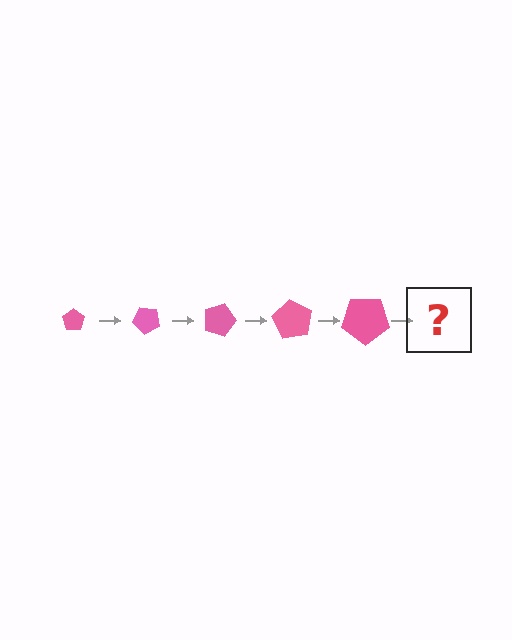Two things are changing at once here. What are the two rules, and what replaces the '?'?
The two rules are that the pentagon grows larger each step and it rotates 45 degrees each step. The '?' should be a pentagon, larger than the previous one and rotated 225 degrees from the start.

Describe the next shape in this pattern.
It should be a pentagon, larger than the previous one and rotated 225 degrees from the start.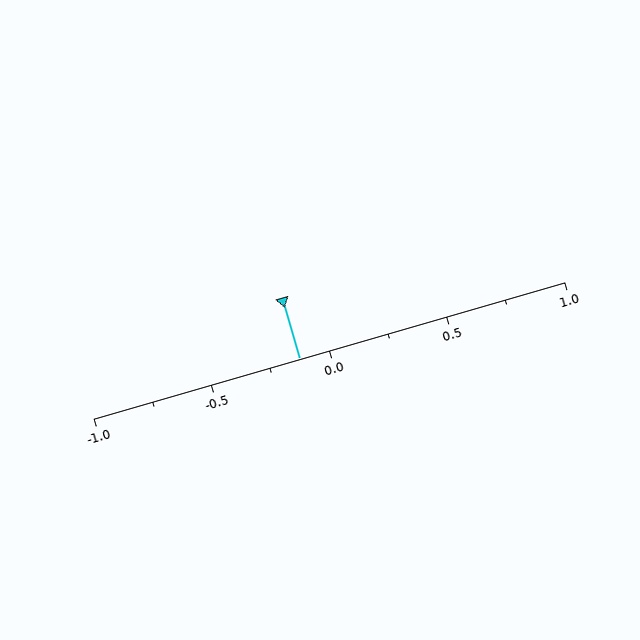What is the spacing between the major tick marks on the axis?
The major ticks are spaced 0.5 apart.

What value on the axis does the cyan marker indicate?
The marker indicates approximately -0.12.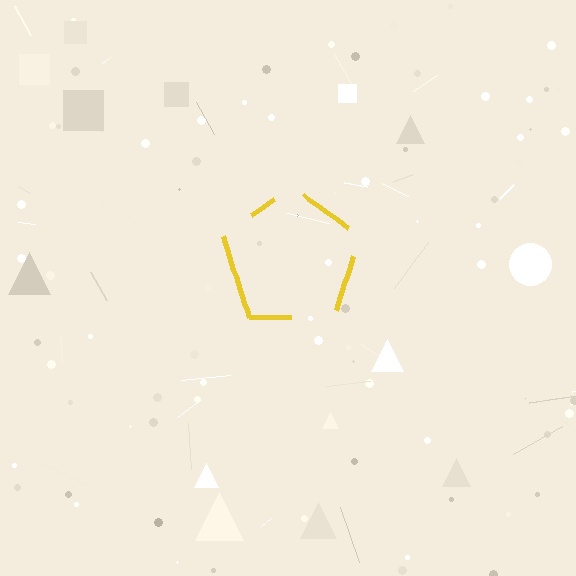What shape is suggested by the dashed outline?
The dashed outline suggests a pentagon.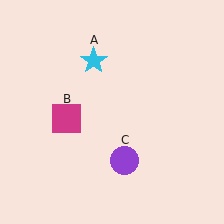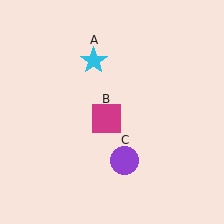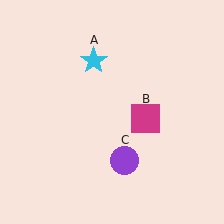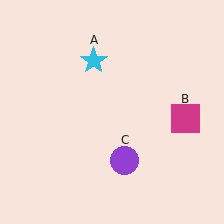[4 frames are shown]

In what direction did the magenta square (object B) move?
The magenta square (object B) moved right.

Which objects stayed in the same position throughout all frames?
Cyan star (object A) and purple circle (object C) remained stationary.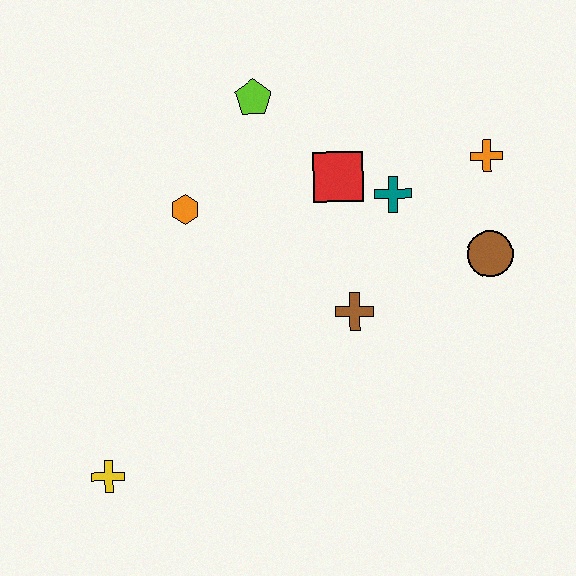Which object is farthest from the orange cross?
The yellow cross is farthest from the orange cross.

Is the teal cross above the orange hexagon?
Yes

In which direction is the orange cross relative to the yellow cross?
The orange cross is to the right of the yellow cross.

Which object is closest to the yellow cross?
The orange hexagon is closest to the yellow cross.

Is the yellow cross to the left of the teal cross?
Yes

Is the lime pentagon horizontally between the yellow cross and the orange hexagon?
No